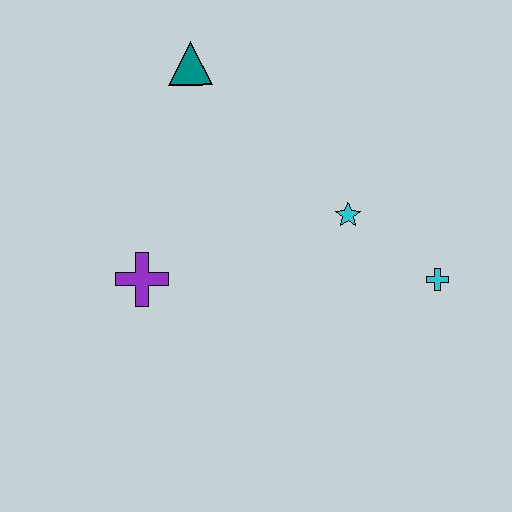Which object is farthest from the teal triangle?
The cyan cross is farthest from the teal triangle.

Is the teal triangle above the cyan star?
Yes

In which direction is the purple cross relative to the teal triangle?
The purple cross is below the teal triangle.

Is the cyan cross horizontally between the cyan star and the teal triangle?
No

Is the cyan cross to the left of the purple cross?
No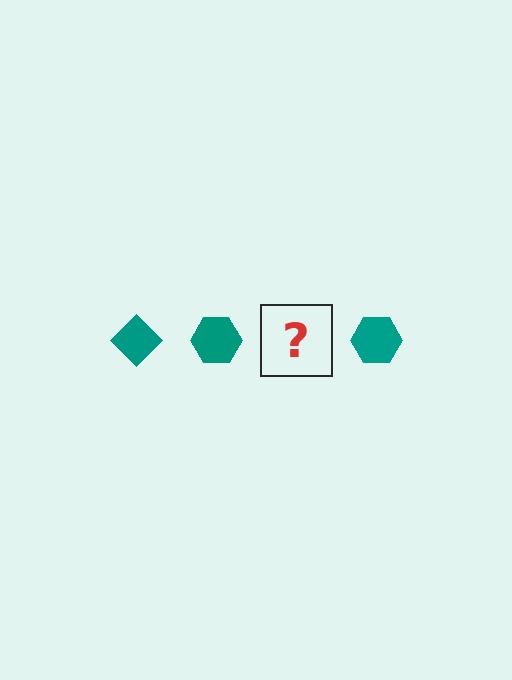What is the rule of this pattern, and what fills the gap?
The rule is that the pattern cycles through diamond, hexagon shapes in teal. The gap should be filled with a teal diamond.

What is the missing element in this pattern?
The missing element is a teal diamond.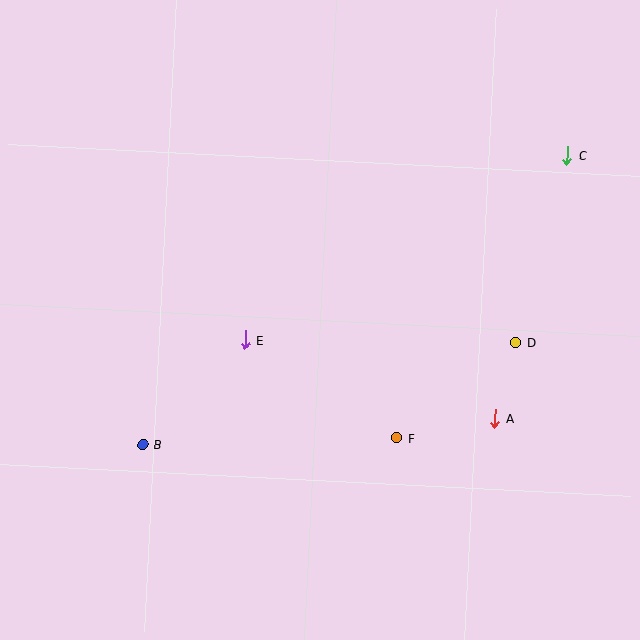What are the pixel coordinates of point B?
Point B is at (143, 444).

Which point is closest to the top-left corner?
Point E is closest to the top-left corner.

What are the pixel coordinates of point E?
Point E is at (245, 340).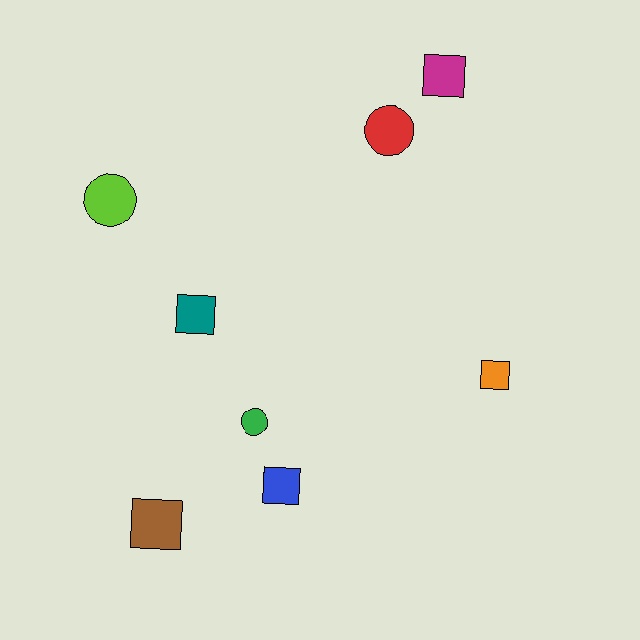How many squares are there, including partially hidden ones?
There are 5 squares.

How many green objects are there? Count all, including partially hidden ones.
There is 1 green object.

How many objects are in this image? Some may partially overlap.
There are 8 objects.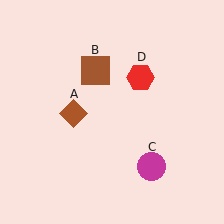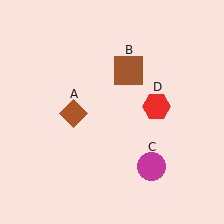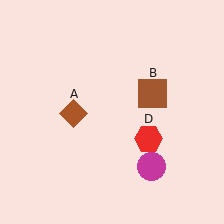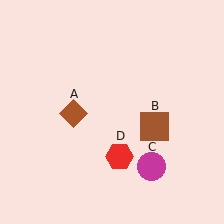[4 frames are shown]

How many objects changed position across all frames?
2 objects changed position: brown square (object B), red hexagon (object D).